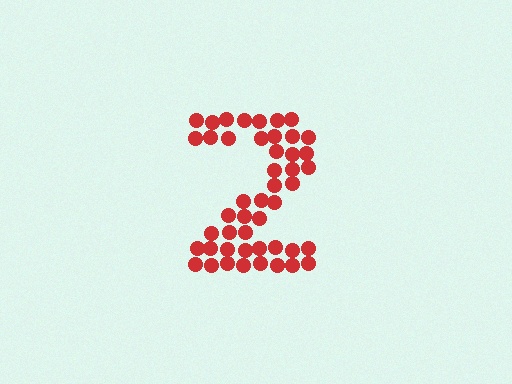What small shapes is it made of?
It is made of small circles.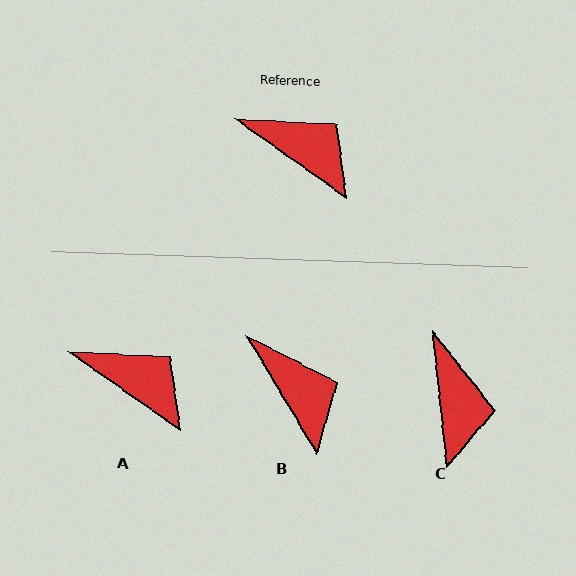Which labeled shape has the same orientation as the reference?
A.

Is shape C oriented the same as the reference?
No, it is off by about 48 degrees.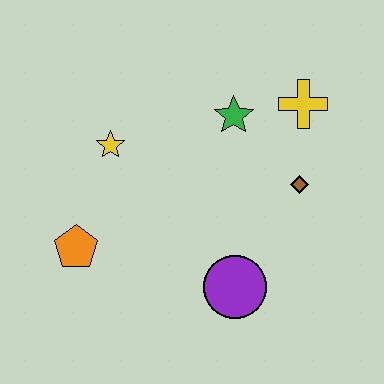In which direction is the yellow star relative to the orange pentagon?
The yellow star is above the orange pentagon.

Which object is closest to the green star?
The yellow cross is closest to the green star.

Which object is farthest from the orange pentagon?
The yellow cross is farthest from the orange pentagon.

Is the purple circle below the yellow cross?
Yes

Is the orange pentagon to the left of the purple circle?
Yes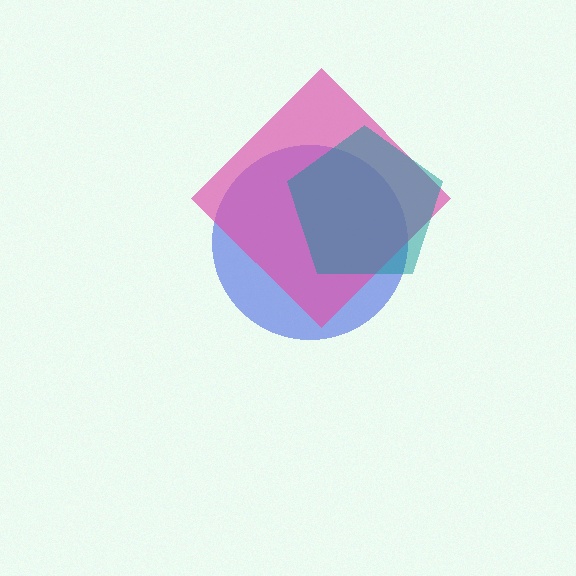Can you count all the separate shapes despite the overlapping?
Yes, there are 3 separate shapes.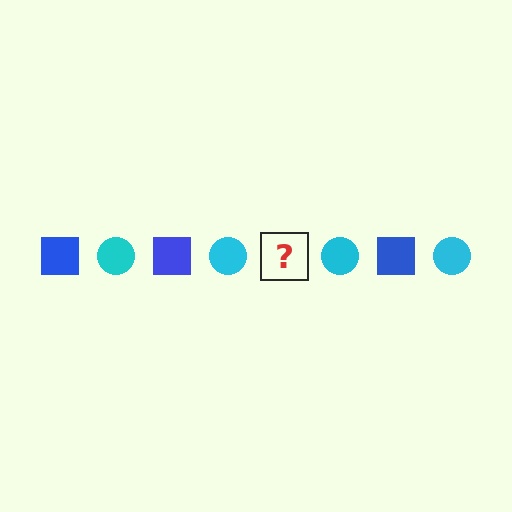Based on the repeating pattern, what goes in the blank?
The blank should be a blue square.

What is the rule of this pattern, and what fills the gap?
The rule is that the pattern alternates between blue square and cyan circle. The gap should be filled with a blue square.